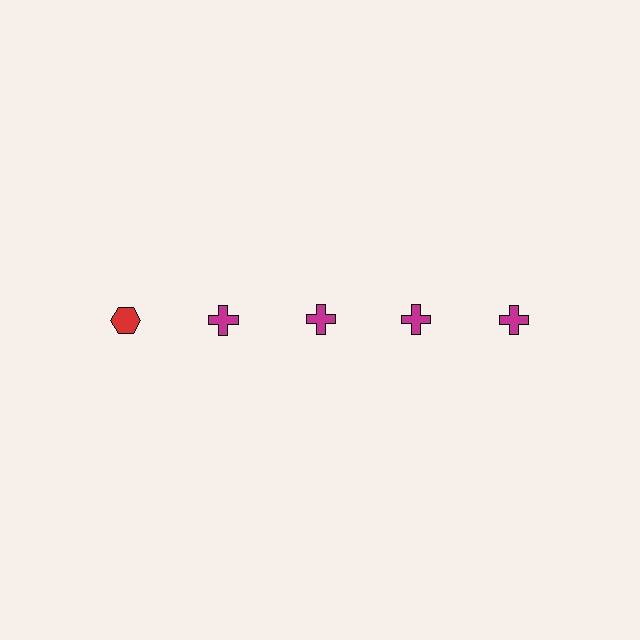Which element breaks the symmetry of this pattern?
The red hexagon in the top row, leftmost column breaks the symmetry. All other shapes are magenta crosses.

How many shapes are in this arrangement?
There are 5 shapes arranged in a grid pattern.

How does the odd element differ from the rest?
It differs in both color (red instead of magenta) and shape (hexagon instead of cross).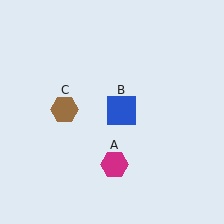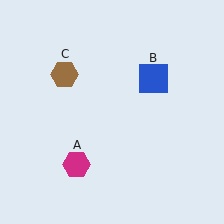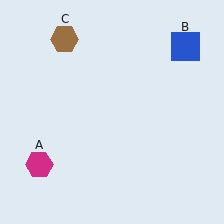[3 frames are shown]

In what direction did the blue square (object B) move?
The blue square (object B) moved up and to the right.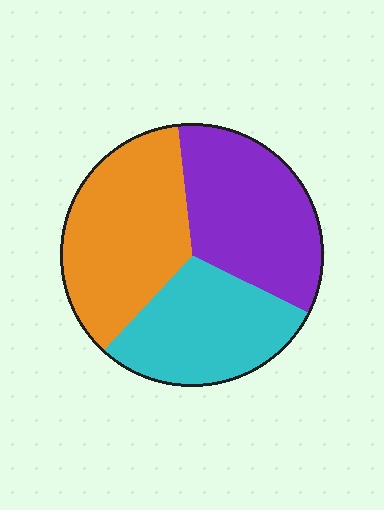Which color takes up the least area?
Cyan, at roughly 30%.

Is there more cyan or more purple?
Purple.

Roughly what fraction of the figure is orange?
Orange covers 37% of the figure.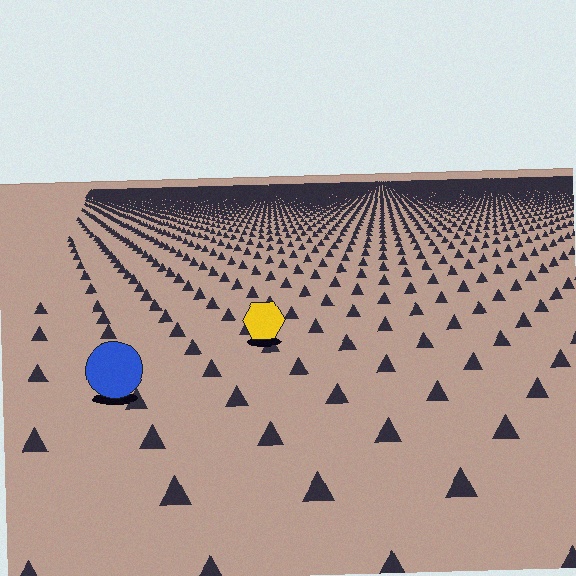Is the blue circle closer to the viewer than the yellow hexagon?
Yes. The blue circle is closer — you can tell from the texture gradient: the ground texture is coarser near it.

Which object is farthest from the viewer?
The yellow hexagon is farthest from the viewer. It appears smaller and the ground texture around it is denser.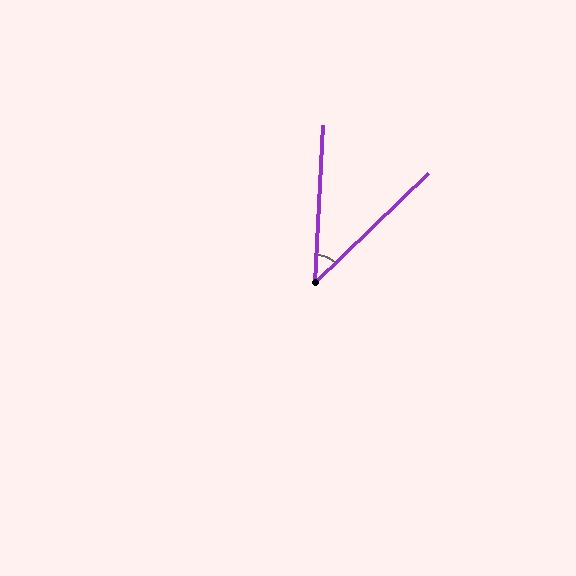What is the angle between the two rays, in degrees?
Approximately 43 degrees.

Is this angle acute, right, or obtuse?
It is acute.